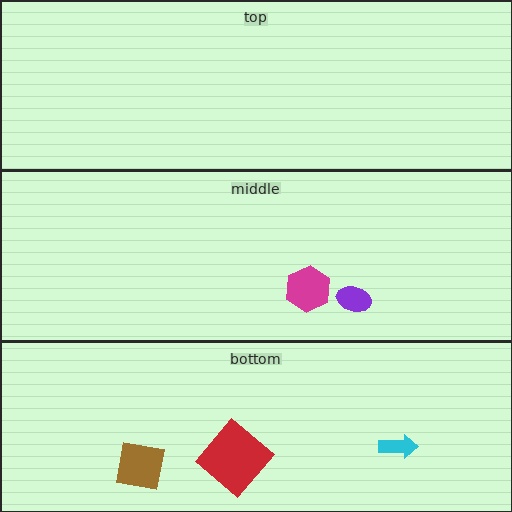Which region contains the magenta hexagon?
The middle region.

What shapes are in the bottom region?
The brown square, the red diamond, the cyan arrow.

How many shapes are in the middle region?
2.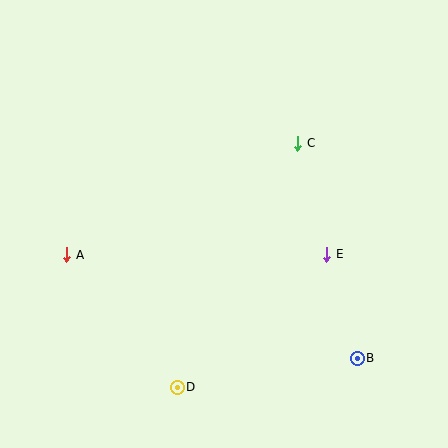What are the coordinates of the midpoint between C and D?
The midpoint between C and D is at (237, 265).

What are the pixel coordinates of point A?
Point A is at (67, 255).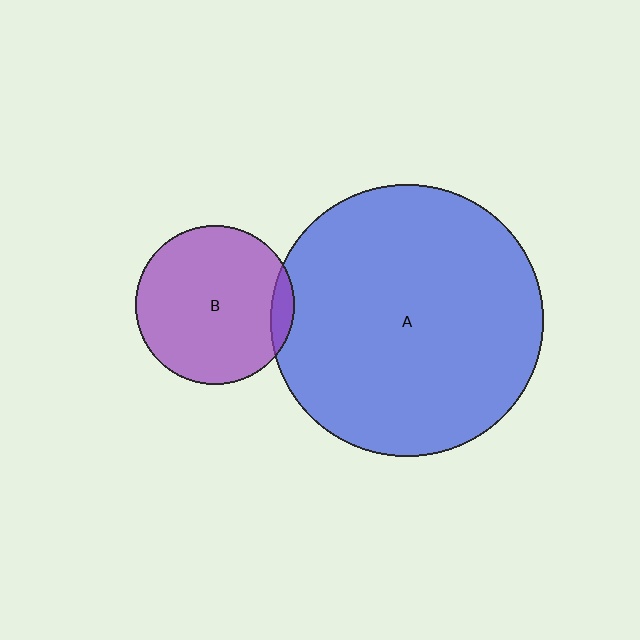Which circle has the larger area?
Circle A (blue).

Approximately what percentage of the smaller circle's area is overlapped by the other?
Approximately 5%.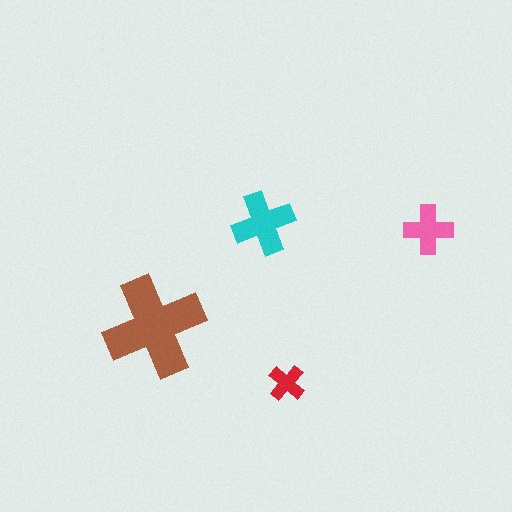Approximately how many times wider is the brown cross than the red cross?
About 2.5 times wider.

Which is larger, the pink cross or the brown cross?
The brown one.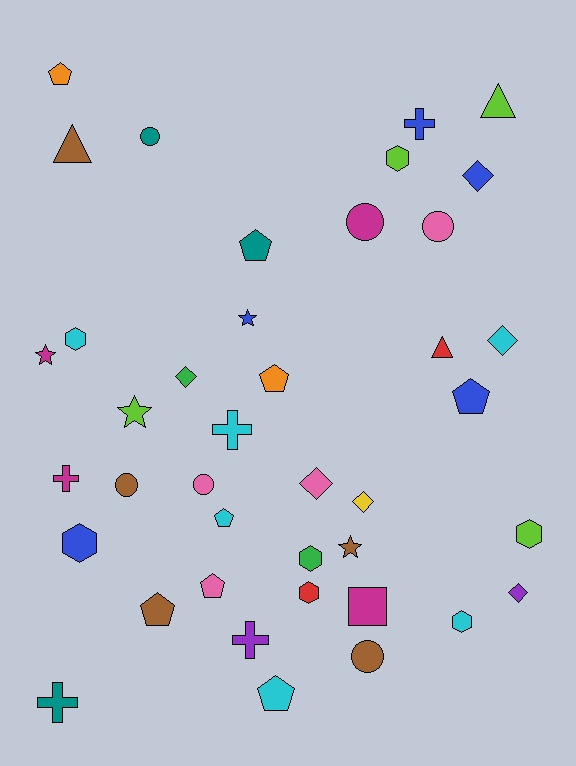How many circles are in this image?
There are 6 circles.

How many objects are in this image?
There are 40 objects.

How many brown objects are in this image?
There are 5 brown objects.